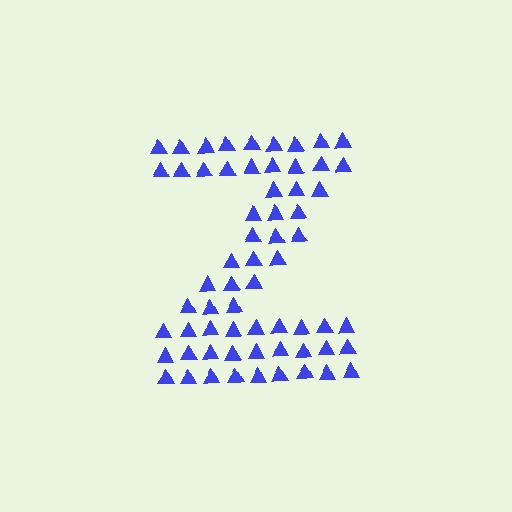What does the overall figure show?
The overall figure shows the letter Z.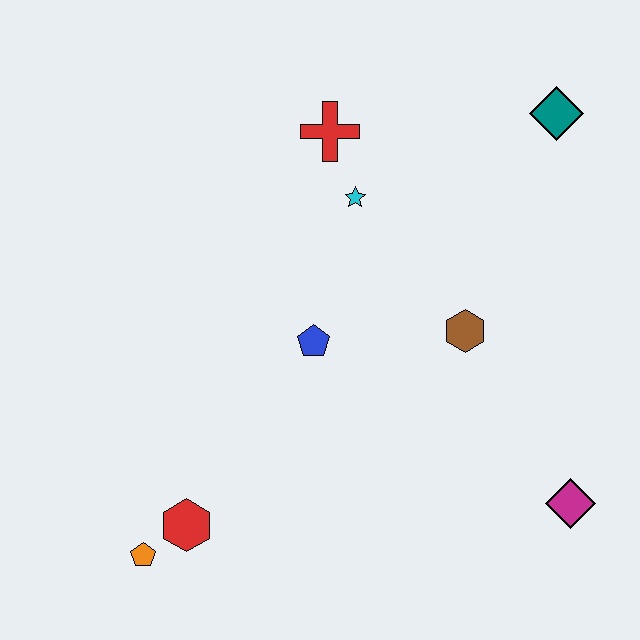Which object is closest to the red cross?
The cyan star is closest to the red cross.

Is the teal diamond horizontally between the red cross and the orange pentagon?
No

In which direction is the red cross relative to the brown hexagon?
The red cross is above the brown hexagon.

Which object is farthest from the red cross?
The orange pentagon is farthest from the red cross.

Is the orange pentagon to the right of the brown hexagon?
No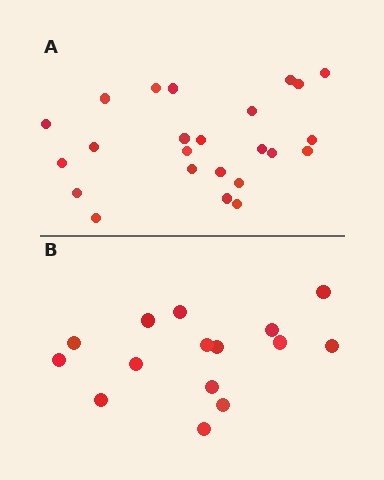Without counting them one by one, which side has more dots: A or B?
Region A (the top region) has more dots.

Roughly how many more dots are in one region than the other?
Region A has roughly 8 or so more dots than region B.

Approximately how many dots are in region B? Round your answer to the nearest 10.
About 20 dots. (The exact count is 15, which rounds to 20.)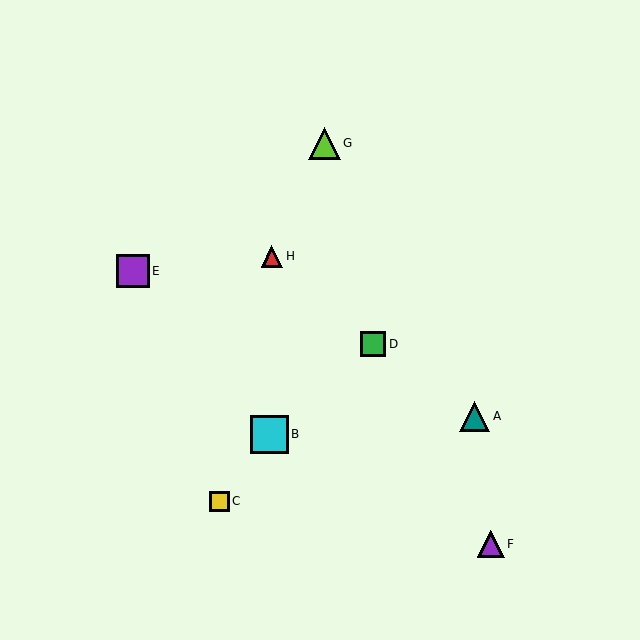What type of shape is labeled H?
Shape H is a red triangle.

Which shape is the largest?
The cyan square (labeled B) is the largest.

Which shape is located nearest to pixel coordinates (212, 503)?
The yellow square (labeled C) at (219, 501) is nearest to that location.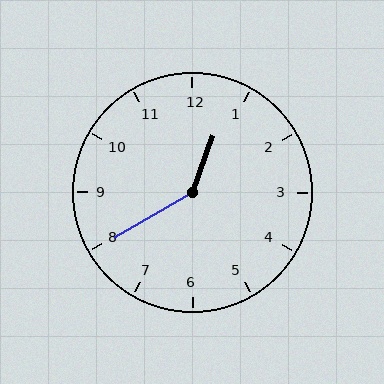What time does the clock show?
12:40.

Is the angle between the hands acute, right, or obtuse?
It is obtuse.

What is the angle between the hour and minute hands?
Approximately 140 degrees.